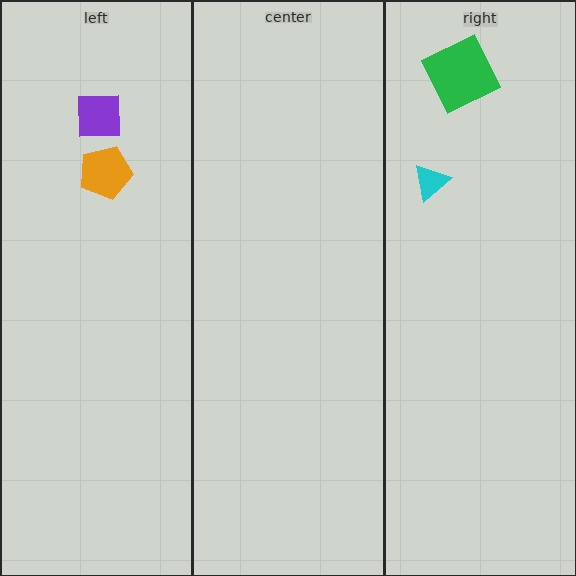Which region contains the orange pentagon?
The left region.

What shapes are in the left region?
The purple square, the orange pentagon.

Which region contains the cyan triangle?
The right region.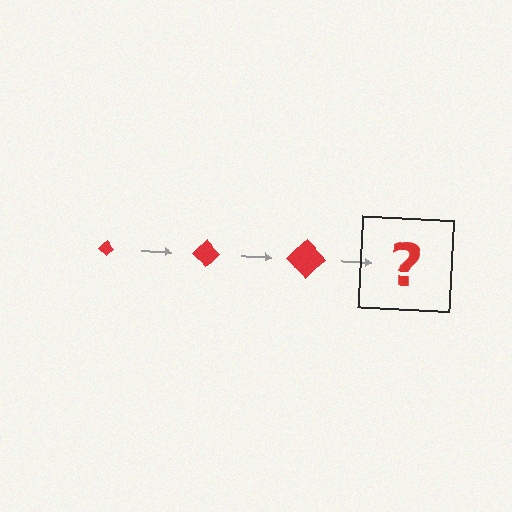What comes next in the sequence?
The next element should be a red diamond, larger than the previous one.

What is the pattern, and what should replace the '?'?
The pattern is that the diamond gets progressively larger each step. The '?' should be a red diamond, larger than the previous one.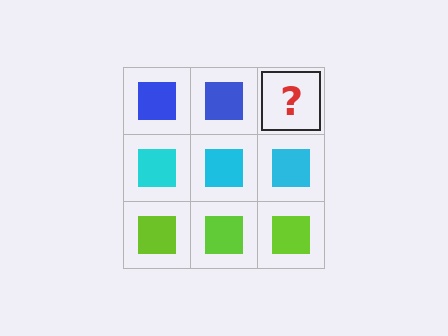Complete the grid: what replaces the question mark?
The question mark should be replaced with a blue square.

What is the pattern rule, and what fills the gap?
The rule is that each row has a consistent color. The gap should be filled with a blue square.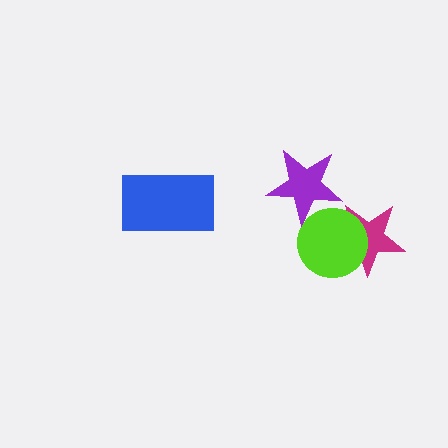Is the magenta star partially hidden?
Yes, it is partially covered by another shape.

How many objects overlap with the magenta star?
1 object overlaps with the magenta star.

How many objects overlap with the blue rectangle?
0 objects overlap with the blue rectangle.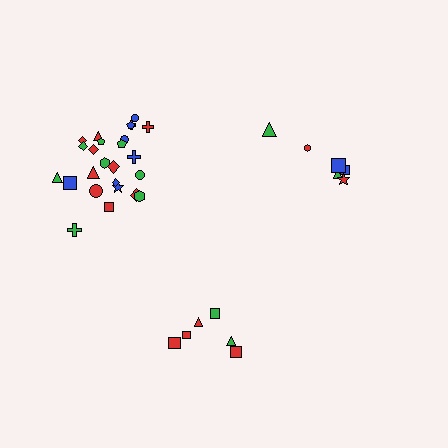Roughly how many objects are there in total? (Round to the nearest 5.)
Roughly 35 objects in total.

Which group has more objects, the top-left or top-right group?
The top-left group.